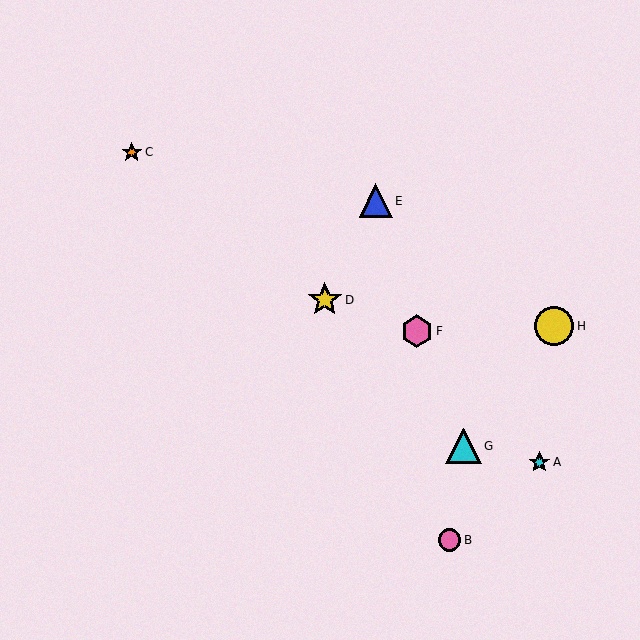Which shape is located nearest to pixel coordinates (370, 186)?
The blue triangle (labeled E) at (376, 201) is nearest to that location.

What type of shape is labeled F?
Shape F is a pink hexagon.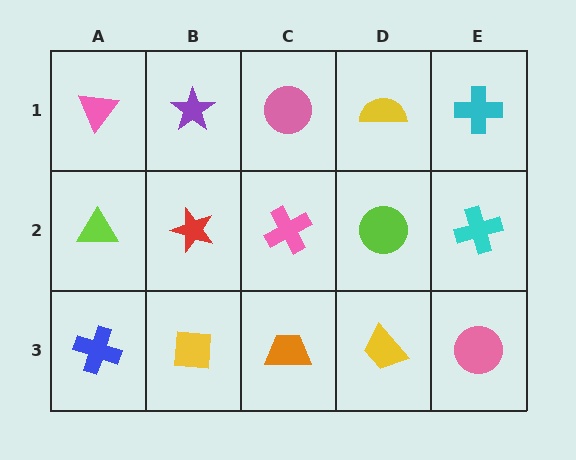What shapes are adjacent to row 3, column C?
A pink cross (row 2, column C), a yellow square (row 3, column B), a yellow trapezoid (row 3, column D).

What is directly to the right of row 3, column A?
A yellow square.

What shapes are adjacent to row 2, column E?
A cyan cross (row 1, column E), a pink circle (row 3, column E), a lime circle (row 2, column D).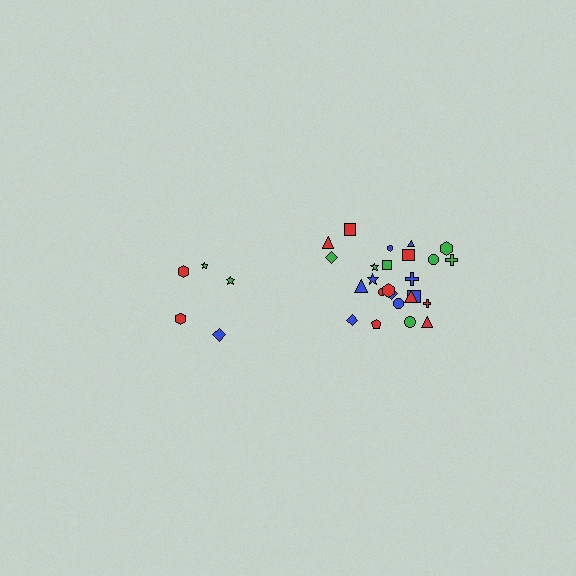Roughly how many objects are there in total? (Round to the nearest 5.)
Roughly 30 objects in total.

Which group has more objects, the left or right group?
The right group.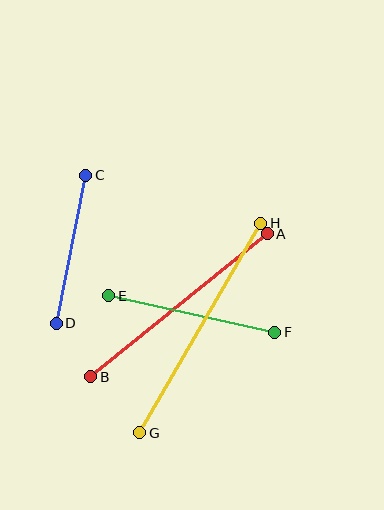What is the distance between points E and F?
The distance is approximately 170 pixels.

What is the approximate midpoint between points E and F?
The midpoint is at approximately (192, 314) pixels.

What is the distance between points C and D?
The distance is approximately 151 pixels.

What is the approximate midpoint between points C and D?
The midpoint is at approximately (71, 249) pixels.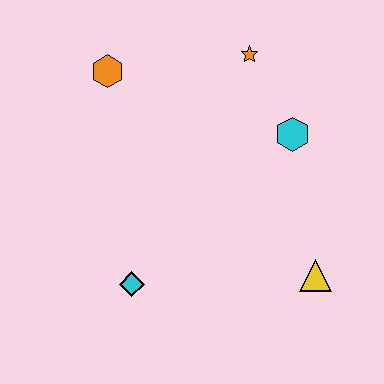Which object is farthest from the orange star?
The cyan diamond is farthest from the orange star.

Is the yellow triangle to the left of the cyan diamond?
No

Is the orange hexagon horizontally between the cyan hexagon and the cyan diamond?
No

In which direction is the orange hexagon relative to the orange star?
The orange hexagon is to the left of the orange star.